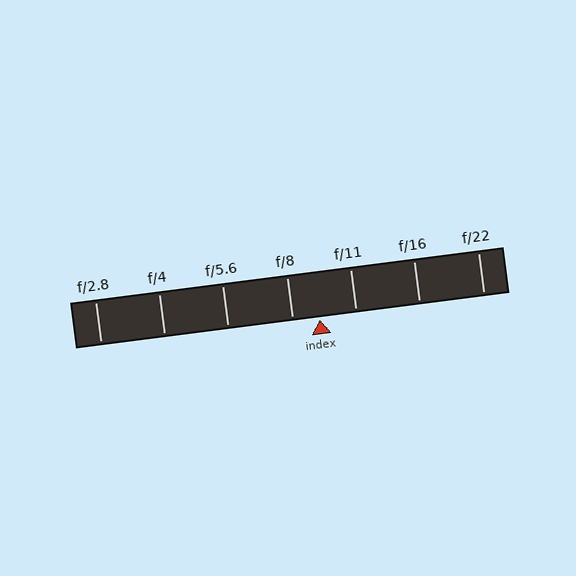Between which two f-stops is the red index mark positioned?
The index mark is between f/8 and f/11.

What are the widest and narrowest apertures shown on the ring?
The widest aperture shown is f/2.8 and the narrowest is f/22.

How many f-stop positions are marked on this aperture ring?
There are 7 f-stop positions marked.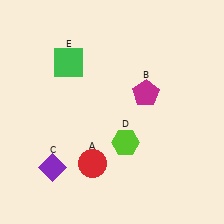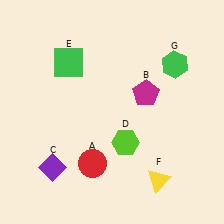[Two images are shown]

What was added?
A yellow triangle (F), a green hexagon (G) were added in Image 2.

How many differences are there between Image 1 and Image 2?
There are 2 differences between the two images.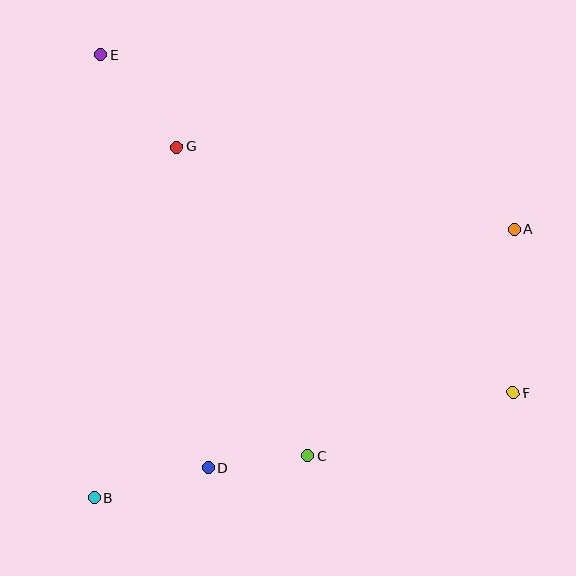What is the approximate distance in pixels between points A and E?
The distance between A and E is approximately 449 pixels.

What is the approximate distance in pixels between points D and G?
The distance between D and G is approximately 322 pixels.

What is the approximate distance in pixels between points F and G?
The distance between F and G is approximately 416 pixels.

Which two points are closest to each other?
Points C and D are closest to each other.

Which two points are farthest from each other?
Points E and F are farthest from each other.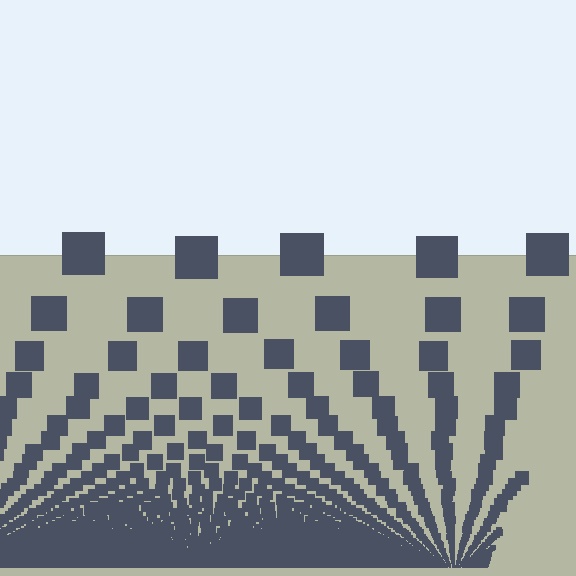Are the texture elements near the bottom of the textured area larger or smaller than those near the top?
Smaller. The gradient is inverted — elements near the bottom are smaller and denser.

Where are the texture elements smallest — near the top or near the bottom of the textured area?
Near the bottom.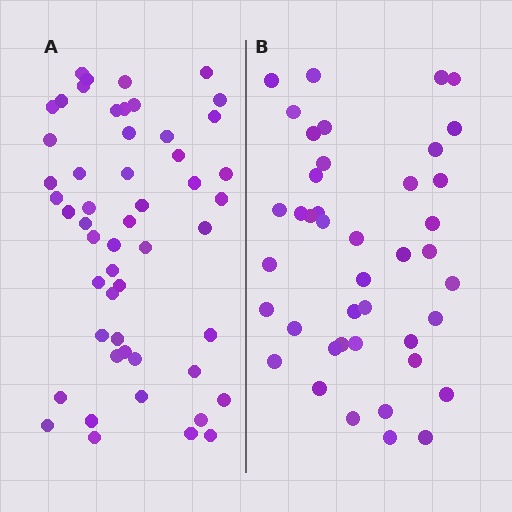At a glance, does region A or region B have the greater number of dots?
Region A (the left region) has more dots.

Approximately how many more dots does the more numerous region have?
Region A has roughly 10 or so more dots than region B.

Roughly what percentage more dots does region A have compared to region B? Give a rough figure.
About 25% more.